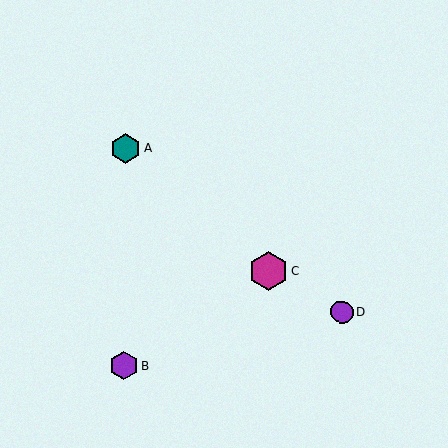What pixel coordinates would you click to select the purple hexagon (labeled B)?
Click at (124, 365) to select the purple hexagon B.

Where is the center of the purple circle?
The center of the purple circle is at (342, 312).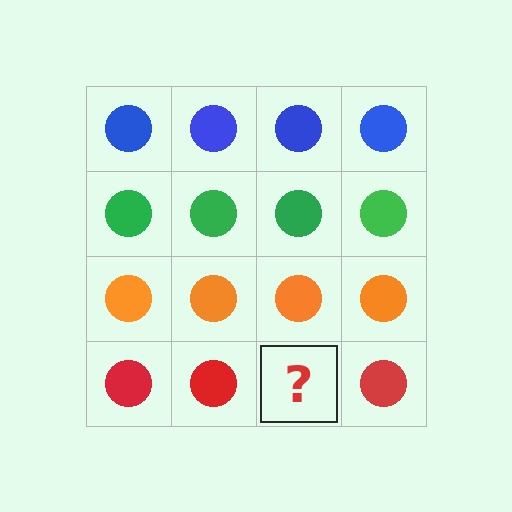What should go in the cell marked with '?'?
The missing cell should contain a red circle.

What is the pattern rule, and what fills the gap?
The rule is that each row has a consistent color. The gap should be filled with a red circle.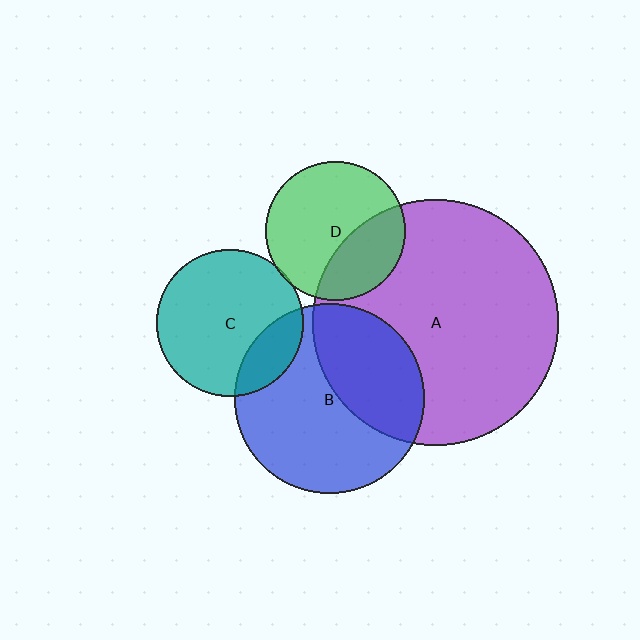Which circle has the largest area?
Circle A (purple).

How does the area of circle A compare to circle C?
Approximately 2.8 times.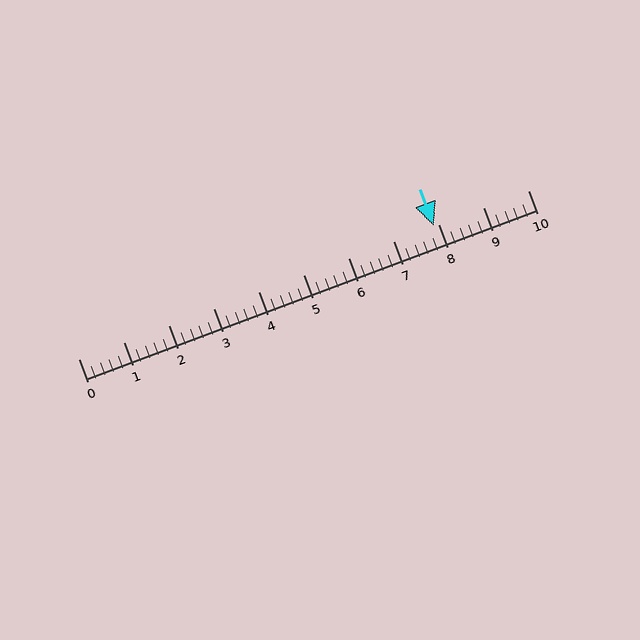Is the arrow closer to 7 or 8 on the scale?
The arrow is closer to 8.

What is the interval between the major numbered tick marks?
The major tick marks are spaced 1 units apart.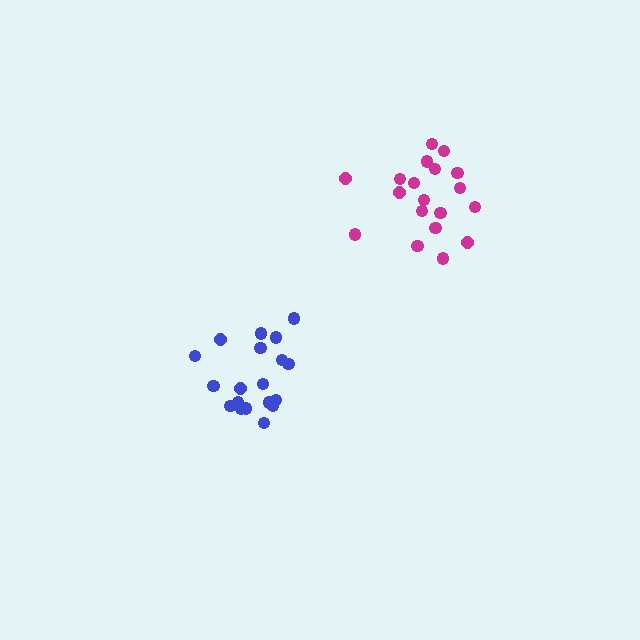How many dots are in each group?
Group 1: 19 dots, Group 2: 21 dots (40 total).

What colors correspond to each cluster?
The clusters are colored: magenta, blue.